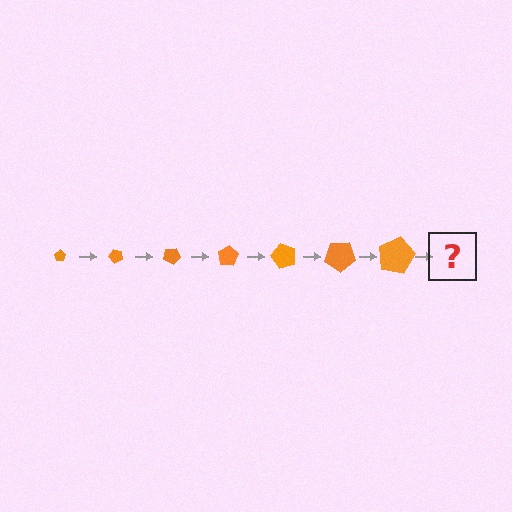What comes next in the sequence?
The next element should be a pentagon, larger than the previous one and rotated 350 degrees from the start.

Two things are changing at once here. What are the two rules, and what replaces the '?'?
The two rules are that the pentagon grows larger each step and it rotates 50 degrees each step. The '?' should be a pentagon, larger than the previous one and rotated 350 degrees from the start.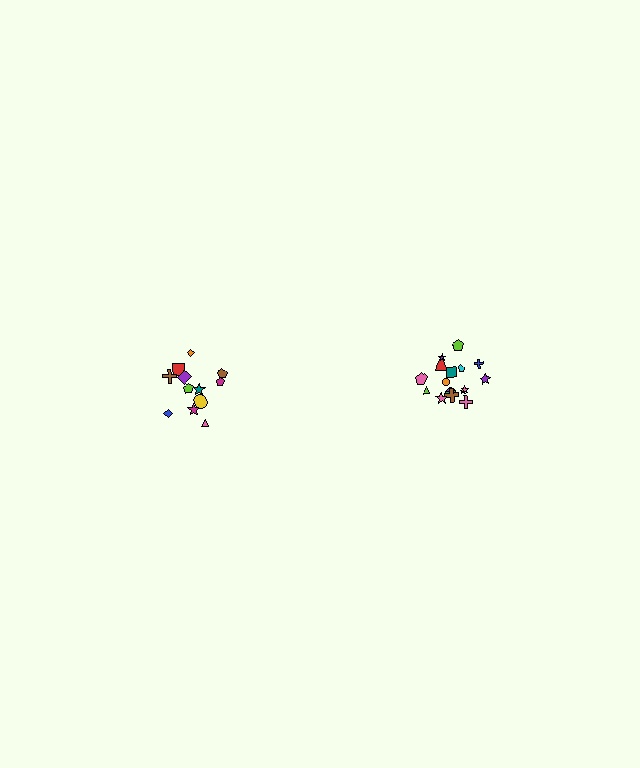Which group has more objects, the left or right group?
The right group.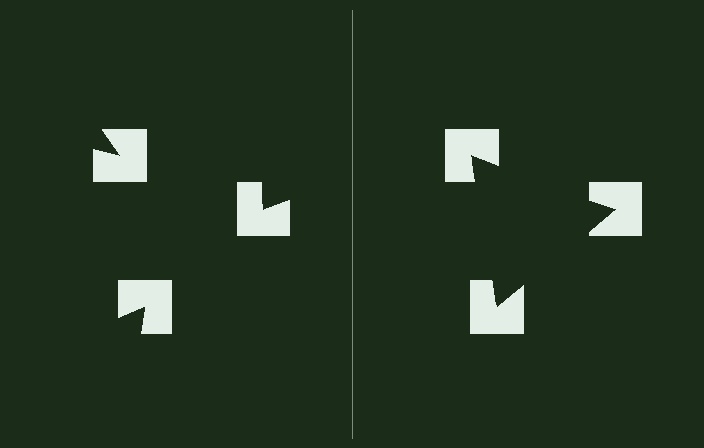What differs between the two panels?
The notched squares are positioned identically on both sides; only the wedge orientations differ. On the right they align to a triangle; on the left they are misaligned.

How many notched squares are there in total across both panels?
6 — 3 on each side.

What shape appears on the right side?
An illusory triangle.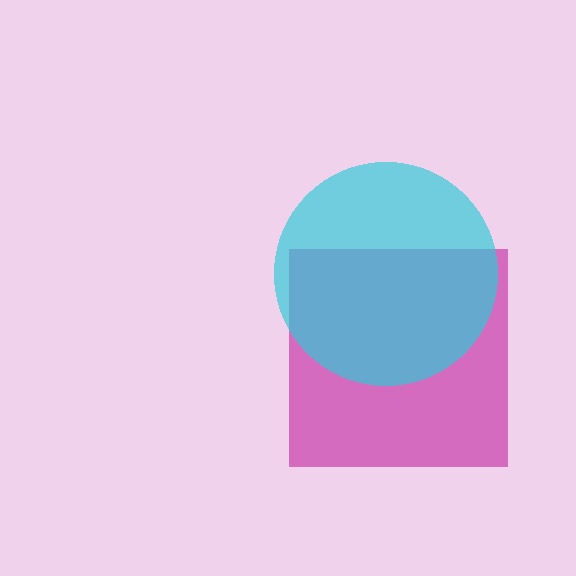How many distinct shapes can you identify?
There are 2 distinct shapes: a magenta square, a cyan circle.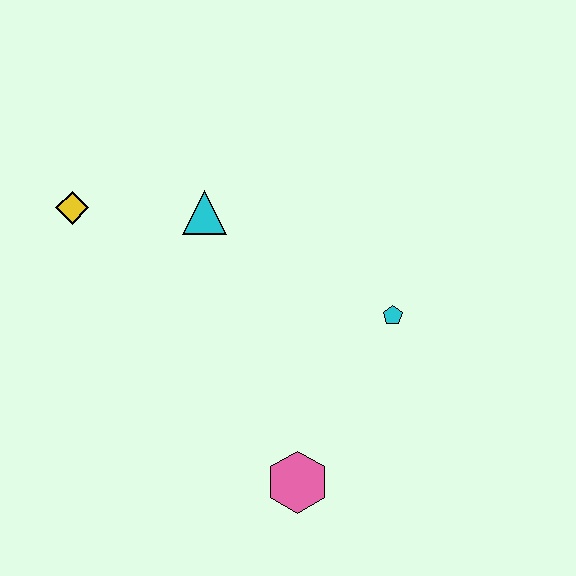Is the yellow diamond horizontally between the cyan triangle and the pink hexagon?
No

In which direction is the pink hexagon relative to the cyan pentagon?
The pink hexagon is below the cyan pentagon.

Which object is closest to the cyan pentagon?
The pink hexagon is closest to the cyan pentagon.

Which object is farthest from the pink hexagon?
The yellow diamond is farthest from the pink hexagon.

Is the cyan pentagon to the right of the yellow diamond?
Yes